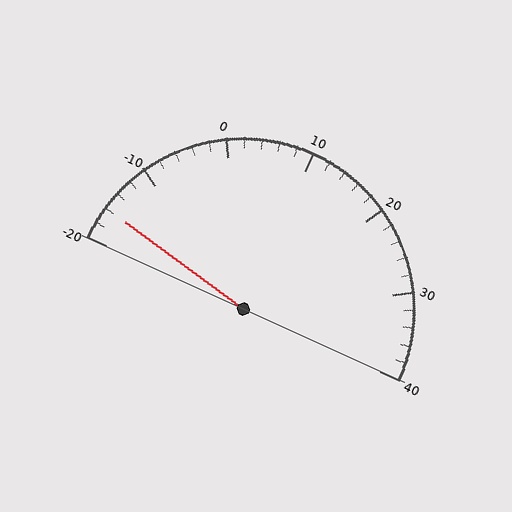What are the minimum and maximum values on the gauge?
The gauge ranges from -20 to 40.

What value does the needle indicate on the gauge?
The needle indicates approximately -16.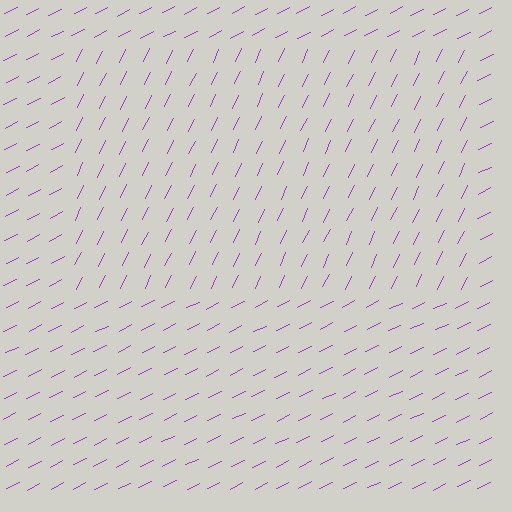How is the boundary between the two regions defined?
The boundary is defined purely by a change in line orientation (approximately 38 degrees difference). All lines are the same color and thickness.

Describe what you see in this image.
The image is filled with small purple line segments. A rectangle region in the image has lines oriented differently from the surrounding lines, creating a visible texture boundary.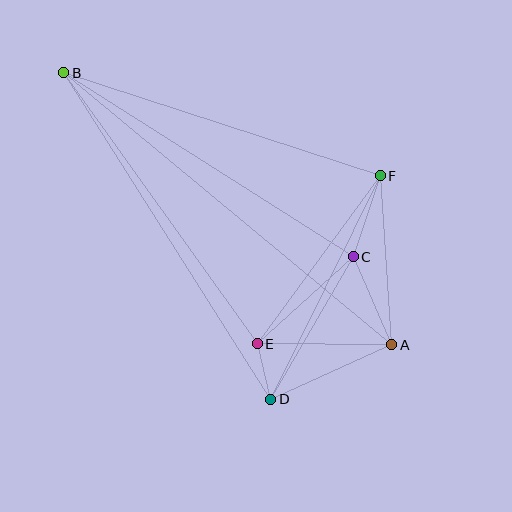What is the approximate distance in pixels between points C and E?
The distance between C and E is approximately 130 pixels.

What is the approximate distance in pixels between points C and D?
The distance between C and D is approximately 165 pixels.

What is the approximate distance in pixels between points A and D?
The distance between A and D is approximately 132 pixels.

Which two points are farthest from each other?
Points A and B are farthest from each other.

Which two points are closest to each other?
Points D and E are closest to each other.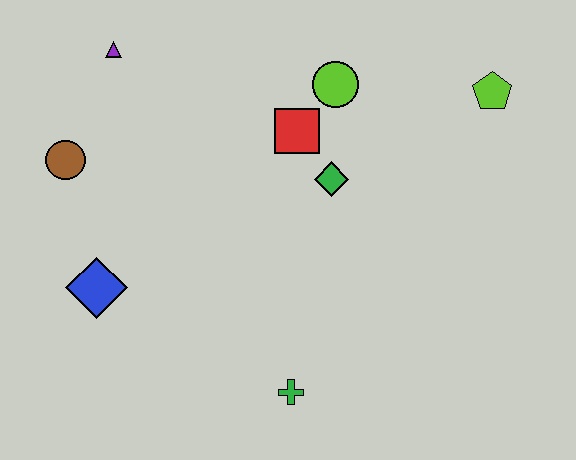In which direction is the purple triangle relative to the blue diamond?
The purple triangle is above the blue diamond.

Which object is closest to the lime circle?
The red square is closest to the lime circle.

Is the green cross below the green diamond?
Yes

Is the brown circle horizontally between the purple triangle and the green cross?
No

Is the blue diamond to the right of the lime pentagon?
No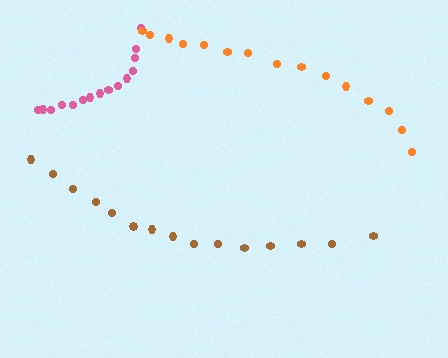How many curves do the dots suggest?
There are 3 distinct paths.